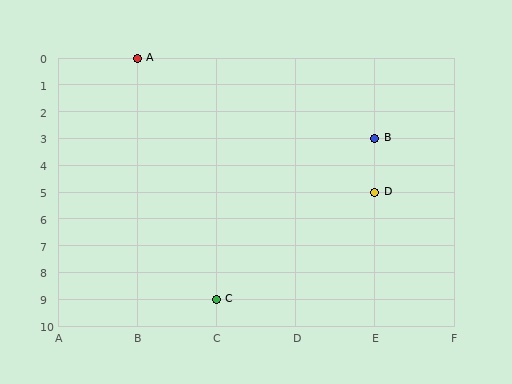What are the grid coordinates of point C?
Point C is at grid coordinates (C, 9).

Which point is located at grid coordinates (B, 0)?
Point A is at (B, 0).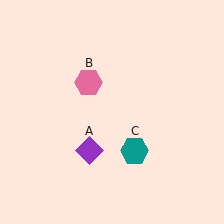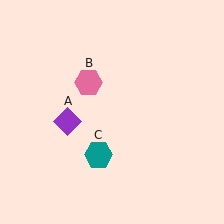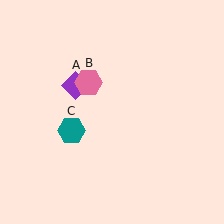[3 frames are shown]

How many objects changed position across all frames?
2 objects changed position: purple diamond (object A), teal hexagon (object C).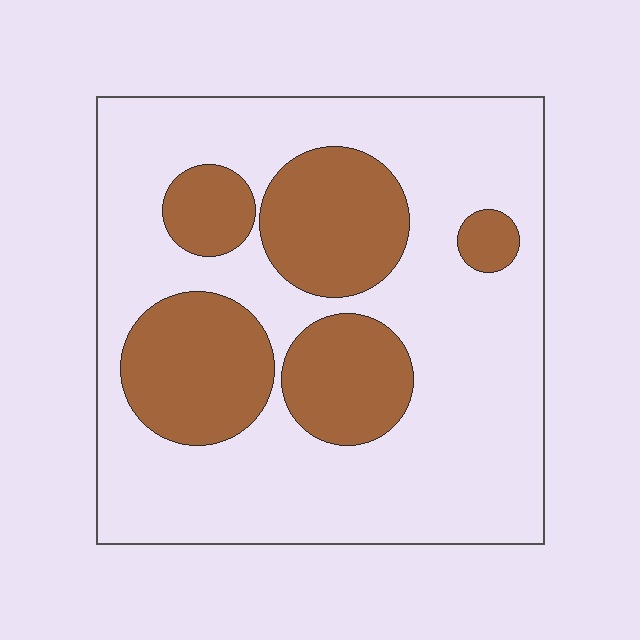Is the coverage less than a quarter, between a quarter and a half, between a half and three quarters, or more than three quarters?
Between a quarter and a half.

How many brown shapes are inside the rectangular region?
5.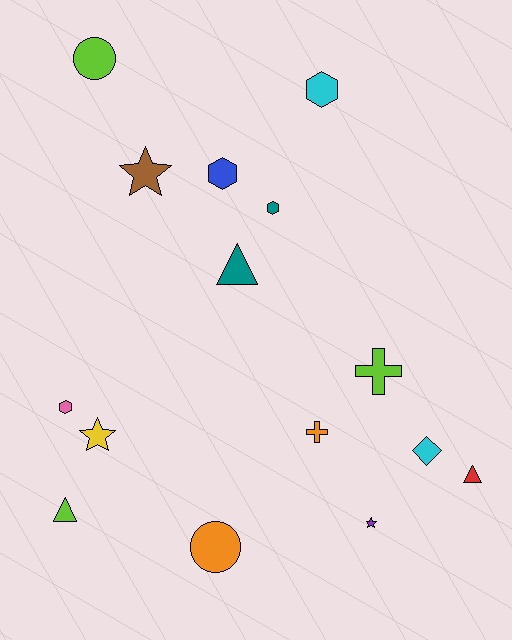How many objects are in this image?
There are 15 objects.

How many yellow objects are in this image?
There is 1 yellow object.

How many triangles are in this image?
There are 3 triangles.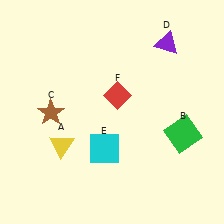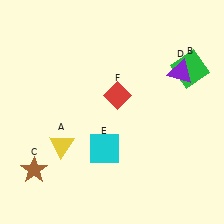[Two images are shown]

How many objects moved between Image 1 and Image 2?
3 objects moved between the two images.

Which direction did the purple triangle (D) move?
The purple triangle (D) moved down.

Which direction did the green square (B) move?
The green square (B) moved up.